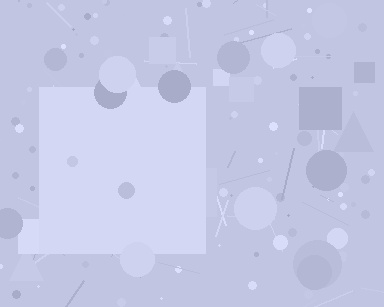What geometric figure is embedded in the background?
A square is embedded in the background.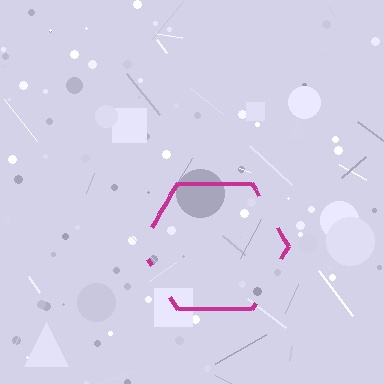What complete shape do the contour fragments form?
The contour fragments form a hexagon.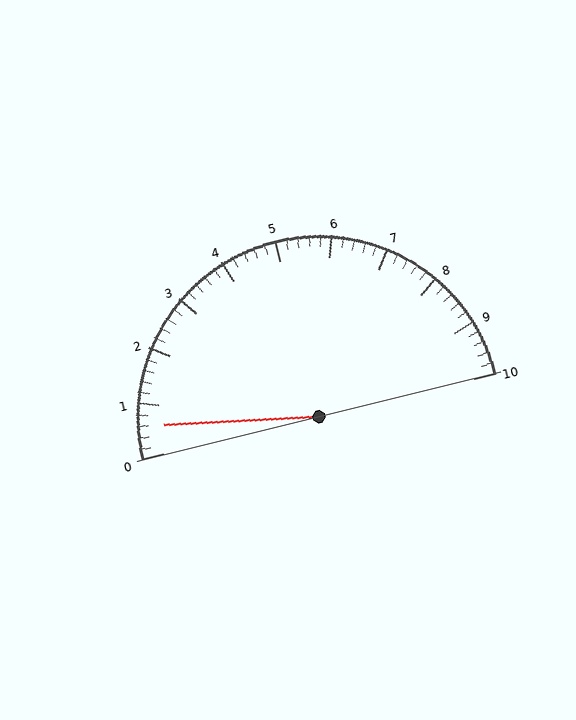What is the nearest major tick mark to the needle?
The nearest major tick mark is 1.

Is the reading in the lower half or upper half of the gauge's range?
The reading is in the lower half of the range (0 to 10).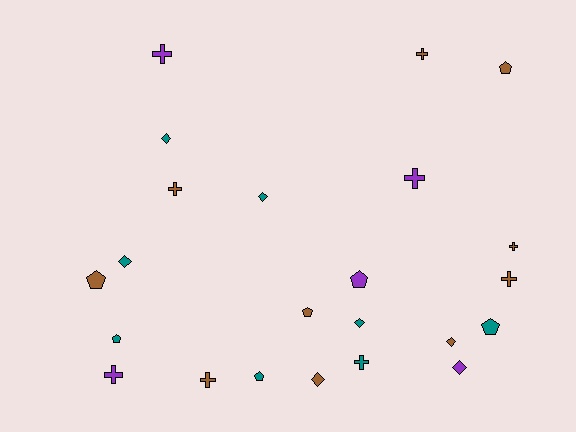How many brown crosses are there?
There are 5 brown crosses.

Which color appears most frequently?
Brown, with 10 objects.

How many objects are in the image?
There are 23 objects.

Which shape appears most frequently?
Cross, with 9 objects.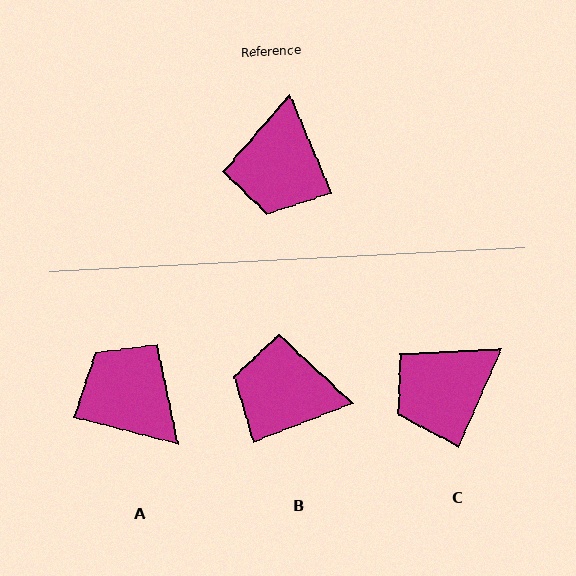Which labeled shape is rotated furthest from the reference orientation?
A, about 127 degrees away.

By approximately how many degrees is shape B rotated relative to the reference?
Approximately 91 degrees clockwise.